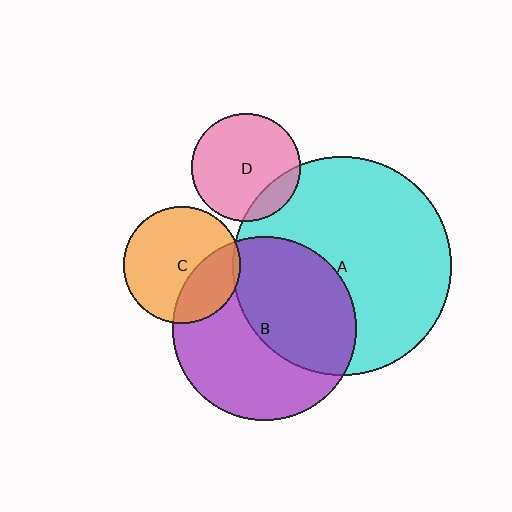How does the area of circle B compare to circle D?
Approximately 2.9 times.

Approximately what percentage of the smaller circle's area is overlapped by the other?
Approximately 30%.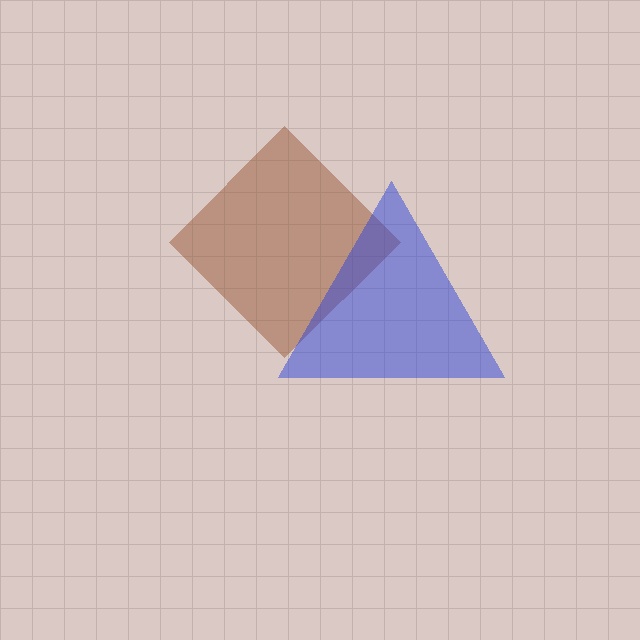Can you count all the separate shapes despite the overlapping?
Yes, there are 2 separate shapes.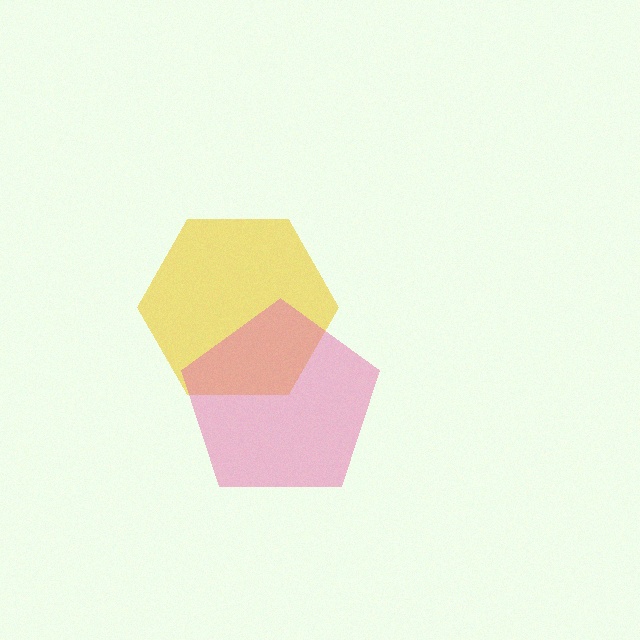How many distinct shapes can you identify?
There are 2 distinct shapes: a yellow hexagon, a pink pentagon.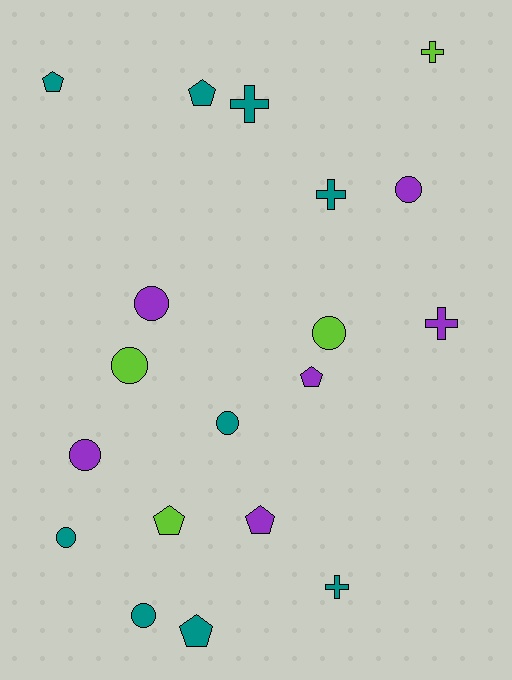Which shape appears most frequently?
Circle, with 8 objects.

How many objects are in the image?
There are 19 objects.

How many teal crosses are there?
There are 3 teal crosses.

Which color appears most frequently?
Teal, with 9 objects.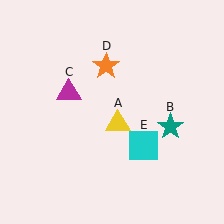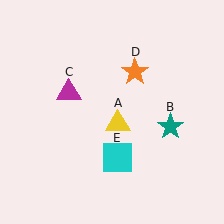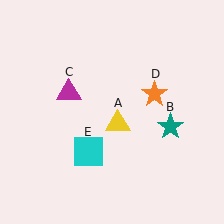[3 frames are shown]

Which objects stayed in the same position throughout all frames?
Yellow triangle (object A) and teal star (object B) and magenta triangle (object C) remained stationary.